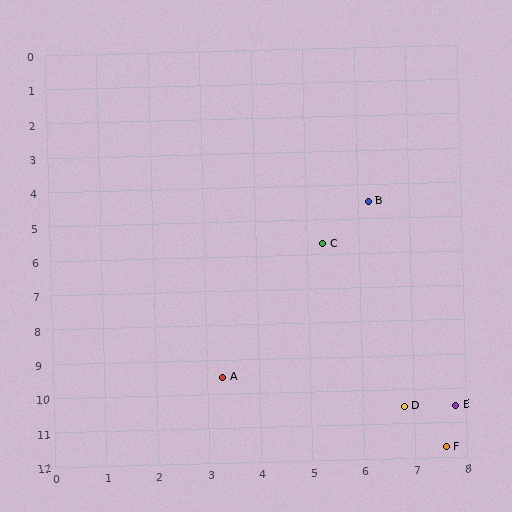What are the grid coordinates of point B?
Point B is at approximately (6.2, 4.5).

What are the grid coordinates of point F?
Point F is at approximately (7.6, 11.7).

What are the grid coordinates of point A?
Point A is at approximately (3.3, 9.5).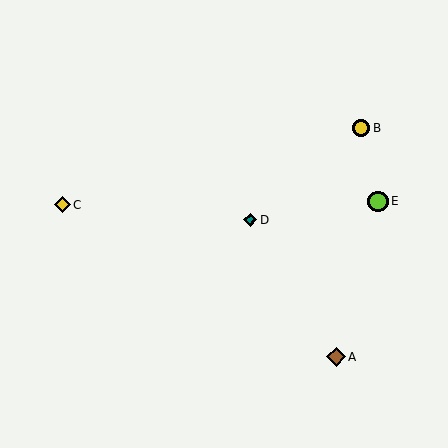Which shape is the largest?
The lime circle (labeled E) is the largest.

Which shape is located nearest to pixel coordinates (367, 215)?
The lime circle (labeled E) at (378, 201) is nearest to that location.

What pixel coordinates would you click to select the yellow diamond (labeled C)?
Click at (63, 205) to select the yellow diamond C.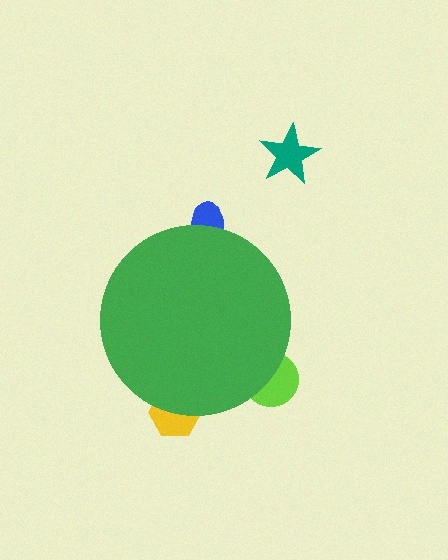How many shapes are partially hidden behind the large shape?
3 shapes are partially hidden.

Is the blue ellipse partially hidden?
Yes, the blue ellipse is partially hidden behind the green circle.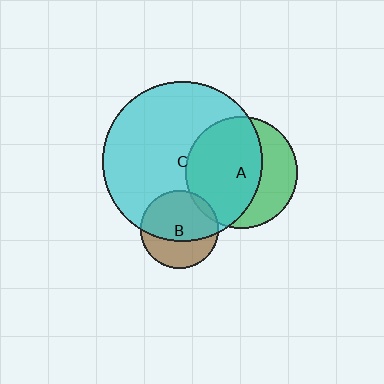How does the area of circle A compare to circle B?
Approximately 2.1 times.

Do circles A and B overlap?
Yes.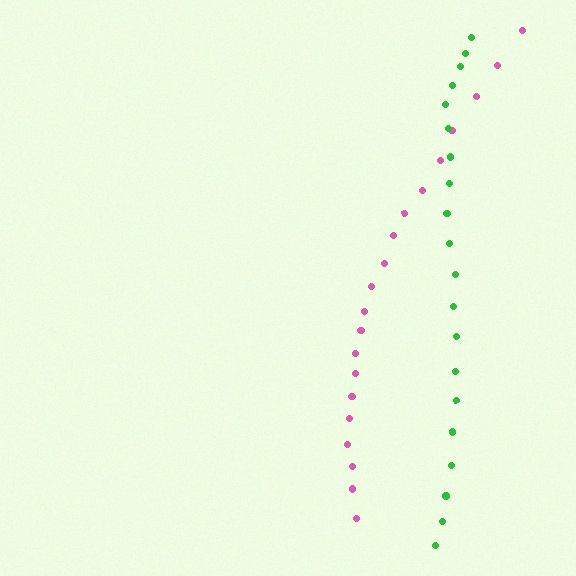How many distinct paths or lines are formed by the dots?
There are 2 distinct paths.